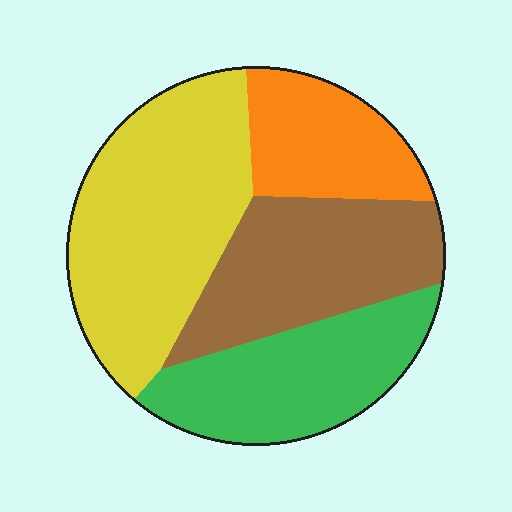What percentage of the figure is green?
Green covers around 25% of the figure.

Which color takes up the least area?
Orange, at roughly 15%.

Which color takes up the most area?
Yellow, at roughly 35%.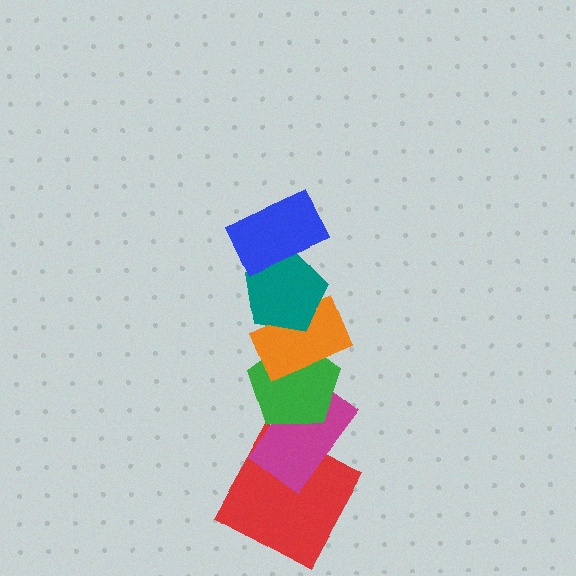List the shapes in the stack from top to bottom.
From top to bottom: the blue rectangle, the teal pentagon, the orange rectangle, the green pentagon, the magenta rectangle, the red square.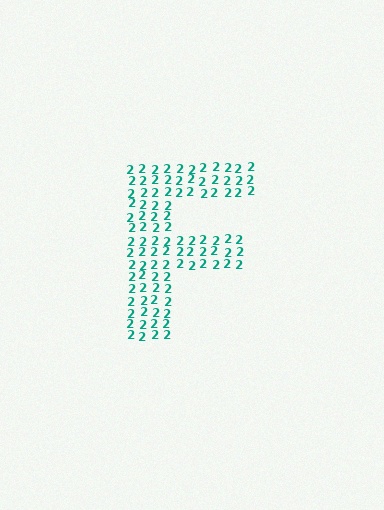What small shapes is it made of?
It is made of small digit 2's.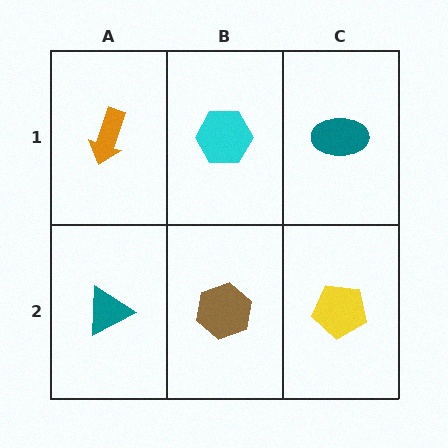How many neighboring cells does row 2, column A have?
2.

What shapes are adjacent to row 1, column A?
A teal triangle (row 2, column A), a cyan hexagon (row 1, column B).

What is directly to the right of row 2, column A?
A brown hexagon.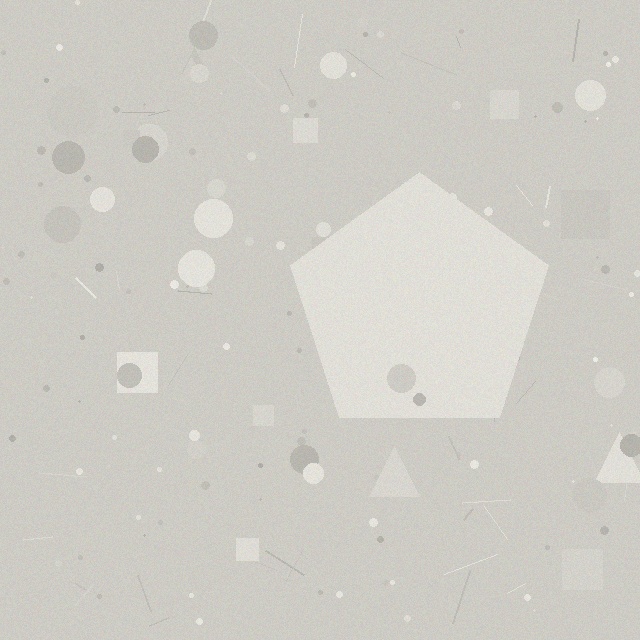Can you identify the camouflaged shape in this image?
The camouflaged shape is a pentagon.